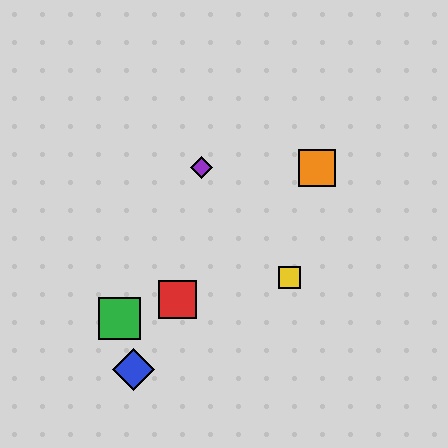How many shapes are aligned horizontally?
2 shapes (the purple diamond, the orange square) are aligned horizontally.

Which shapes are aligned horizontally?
The purple diamond, the orange square are aligned horizontally.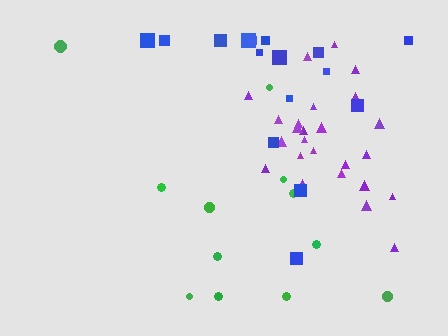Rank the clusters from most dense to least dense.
purple, blue, green.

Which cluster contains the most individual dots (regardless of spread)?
Purple (25).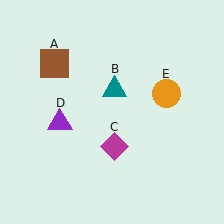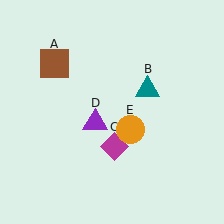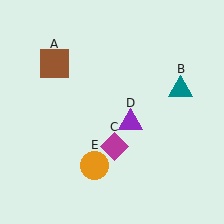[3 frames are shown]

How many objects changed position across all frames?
3 objects changed position: teal triangle (object B), purple triangle (object D), orange circle (object E).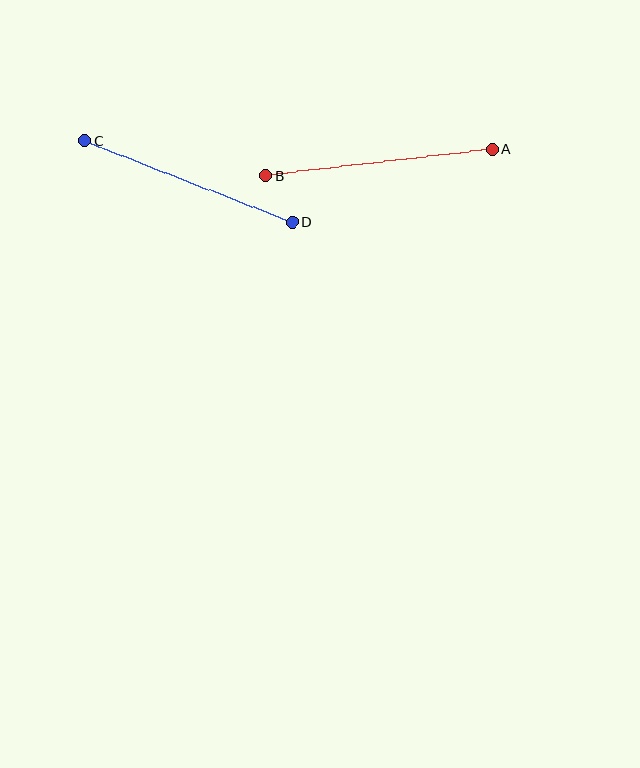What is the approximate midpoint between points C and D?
The midpoint is at approximately (189, 182) pixels.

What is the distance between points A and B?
The distance is approximately 227 pixels.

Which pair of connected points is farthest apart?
Points A and B are farthest apart.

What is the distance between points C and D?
The distance is approximately 222 pixels.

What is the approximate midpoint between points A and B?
The midpoint is at approximately (379, 162) pixels.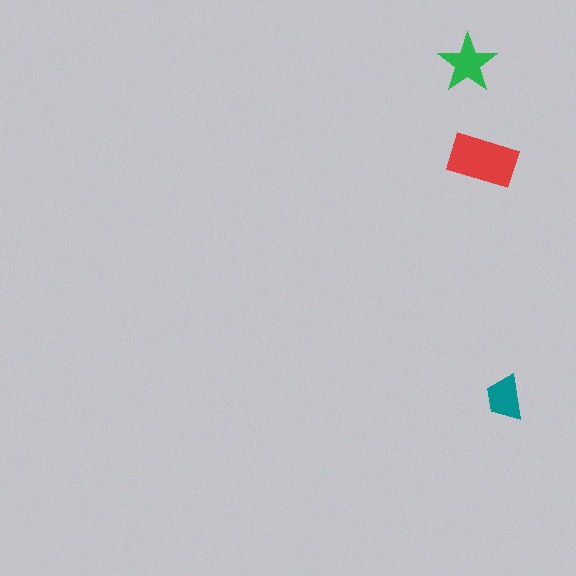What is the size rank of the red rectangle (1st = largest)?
1st.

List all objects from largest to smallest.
The red rectangle, the green star, the teal trapezoid.